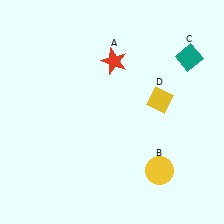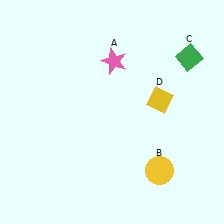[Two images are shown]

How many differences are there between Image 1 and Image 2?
There are 2 differences between the two images.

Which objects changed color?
A changed from red to pink. C changed from teal to green.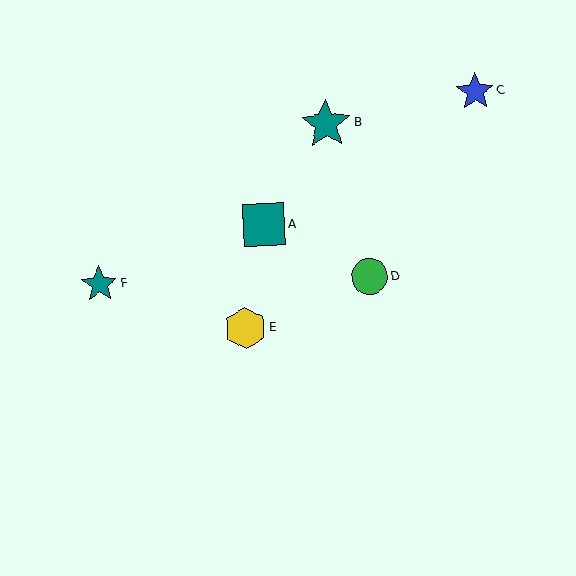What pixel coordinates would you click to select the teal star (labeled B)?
Click at (326, 124) to select the teal star B.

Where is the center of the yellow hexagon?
The center of the yellow hexagon is at (245, 328).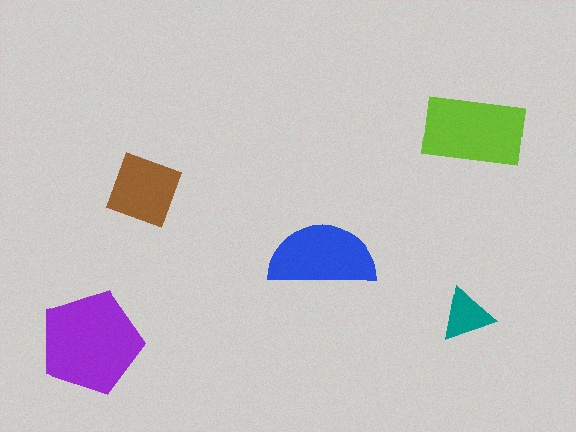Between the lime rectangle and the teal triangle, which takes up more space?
The lime rectangle.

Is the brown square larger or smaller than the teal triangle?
Larger.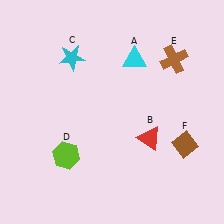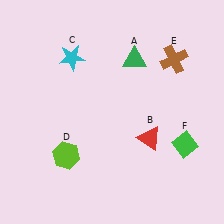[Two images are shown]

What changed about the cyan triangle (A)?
In Image 1, A is cyan. In Image 2, it changed to green.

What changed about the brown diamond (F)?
In Image 1, F is brown. In Image 2, it changed to green.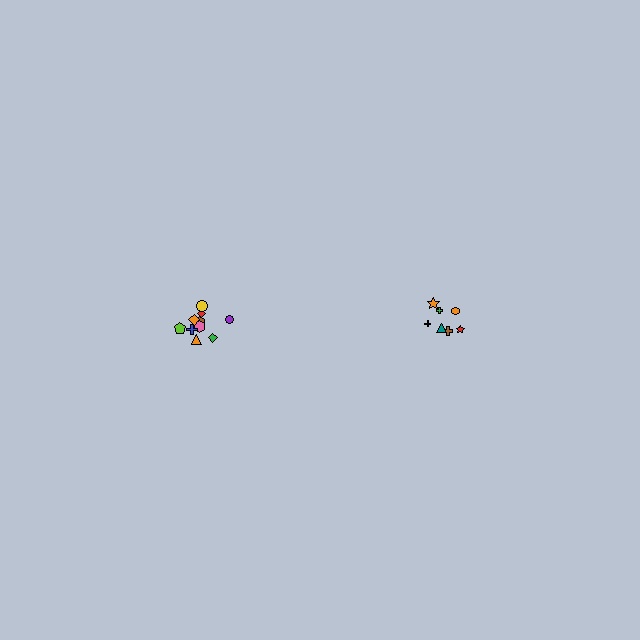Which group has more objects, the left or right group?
The left group.